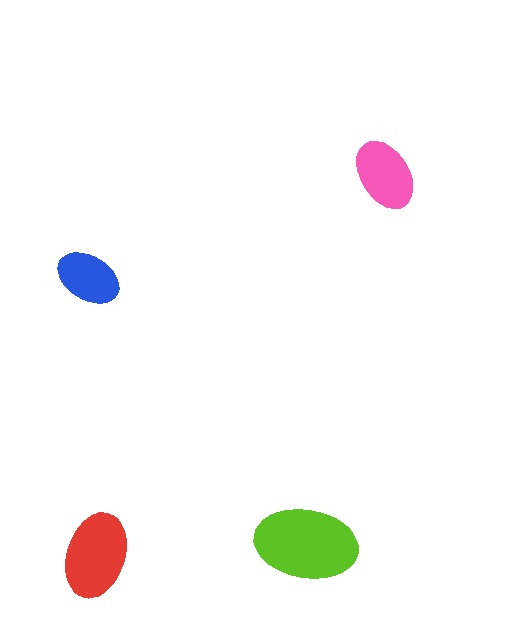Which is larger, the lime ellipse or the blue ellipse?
The lime one.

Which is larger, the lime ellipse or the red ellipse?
The lime one.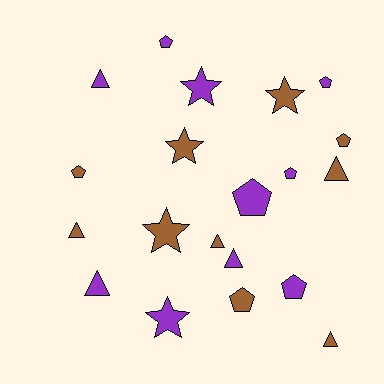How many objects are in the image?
There are 20 objects.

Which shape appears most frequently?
Pentagon, with 8 objects.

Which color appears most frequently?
Purple, with 10 objects.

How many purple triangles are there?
There are 3 purple triangles.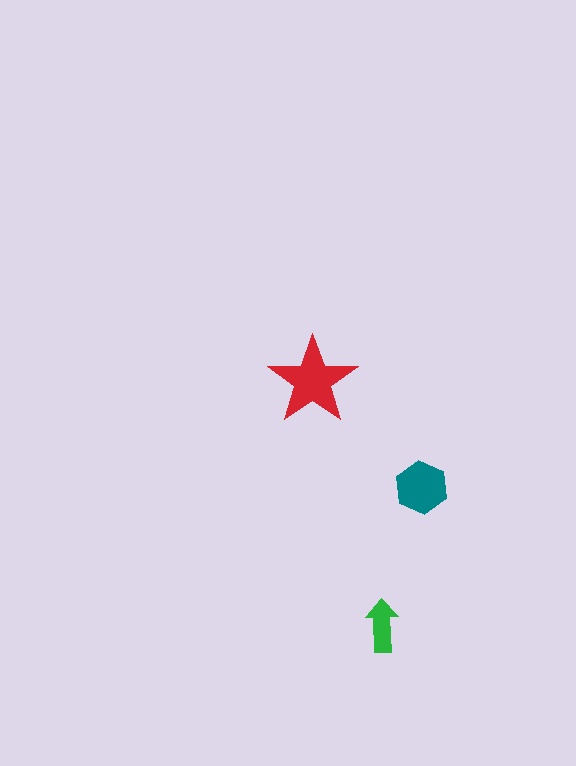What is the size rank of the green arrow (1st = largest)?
3rd.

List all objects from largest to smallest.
The red star, the teal hexagon, the green arrow.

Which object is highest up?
The red star is topmost.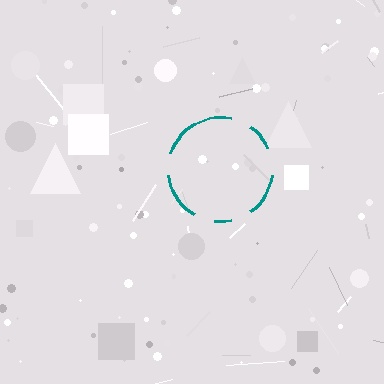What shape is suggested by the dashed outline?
The dashed outline suggests a circle.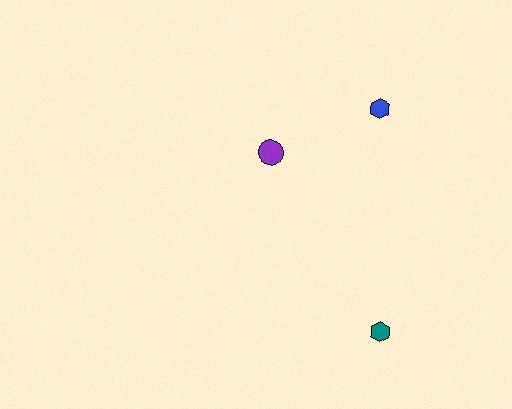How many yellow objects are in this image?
There are no yellow objects.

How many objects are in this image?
There are 3 objects.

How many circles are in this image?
There is 1 circle.